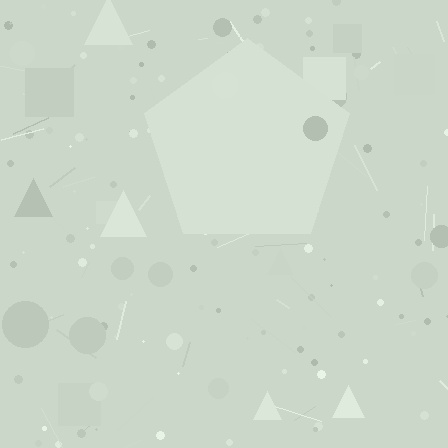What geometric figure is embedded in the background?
A pentagon is embedded in the background.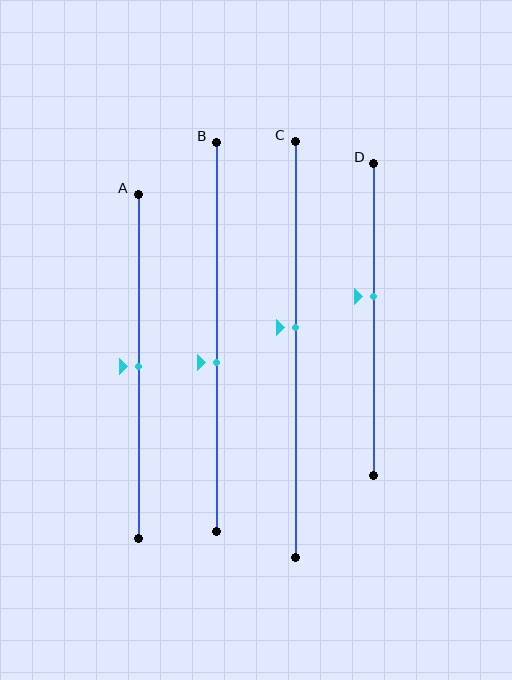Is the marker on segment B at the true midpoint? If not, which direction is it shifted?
No, the marker on segment B is shifted downward by about 6% of the segment length.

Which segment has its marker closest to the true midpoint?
Segment A has its marker closest to the true midpoint.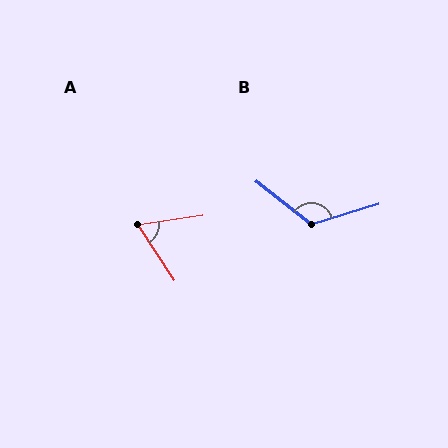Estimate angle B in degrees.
Approximately 125 degrees.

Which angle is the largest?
B, at approximately 125 degrees.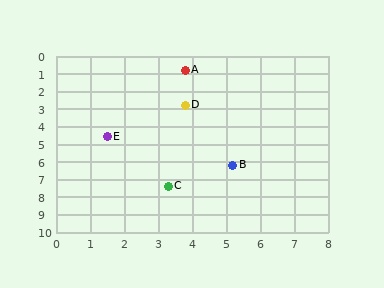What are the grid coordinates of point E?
Point E is at approximately (1.5, 4.6).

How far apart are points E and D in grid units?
Points E and D are about 2.9 grid units apart.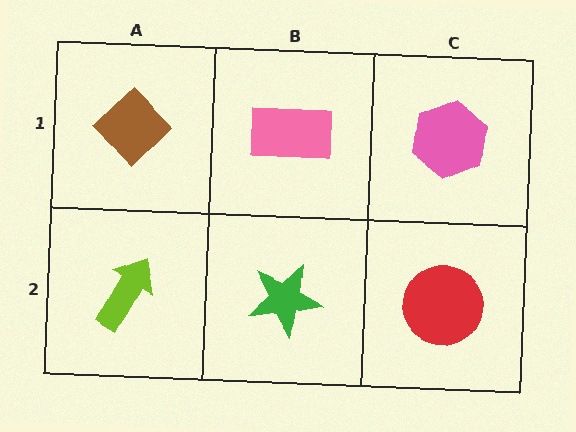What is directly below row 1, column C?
A red circle.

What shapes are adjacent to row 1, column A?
A lime arrow (row 2, column A), a pink rectangle (row 1, column B).